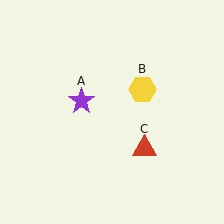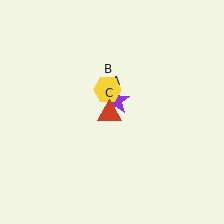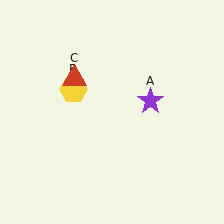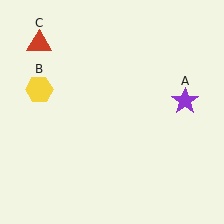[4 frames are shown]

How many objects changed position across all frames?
3 objects changed position: purple star (object A), yellow hexagon (object B), red triangle (object C).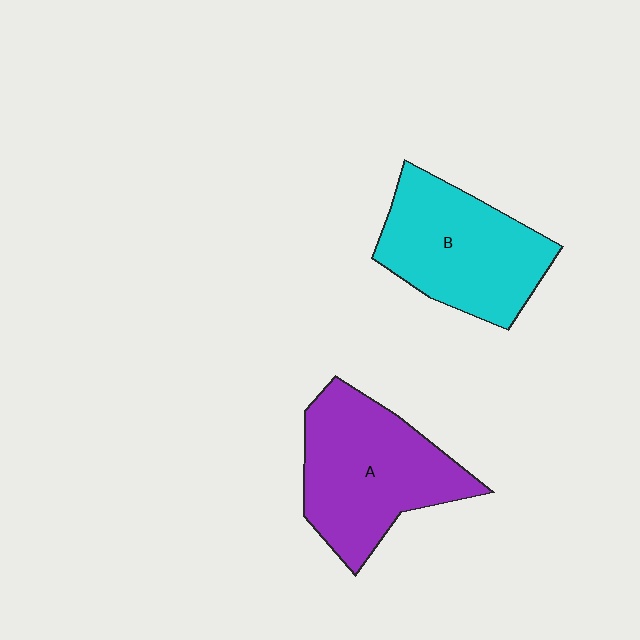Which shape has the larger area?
Shape A (purple).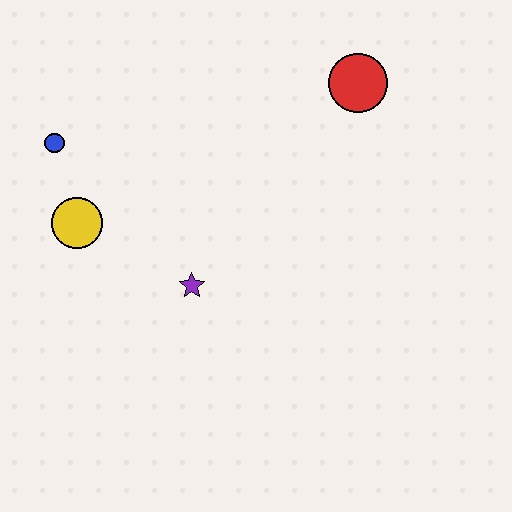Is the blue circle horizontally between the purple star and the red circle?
No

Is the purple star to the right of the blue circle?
Yes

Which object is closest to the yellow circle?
The blue circle is closest to the yellow circle.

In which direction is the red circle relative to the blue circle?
The red circle is to the right of the blue circle.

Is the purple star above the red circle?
No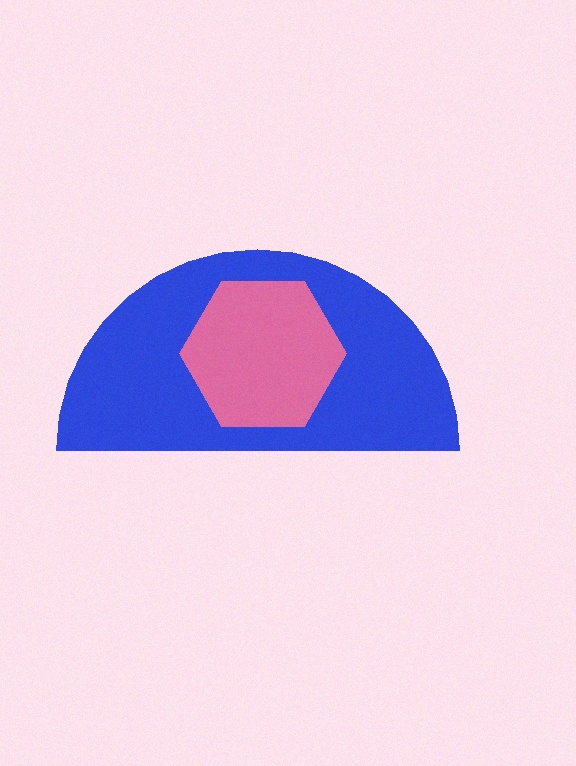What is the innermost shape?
The pink hexagon.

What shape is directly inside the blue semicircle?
The pink hexagon.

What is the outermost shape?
The blue semicircle.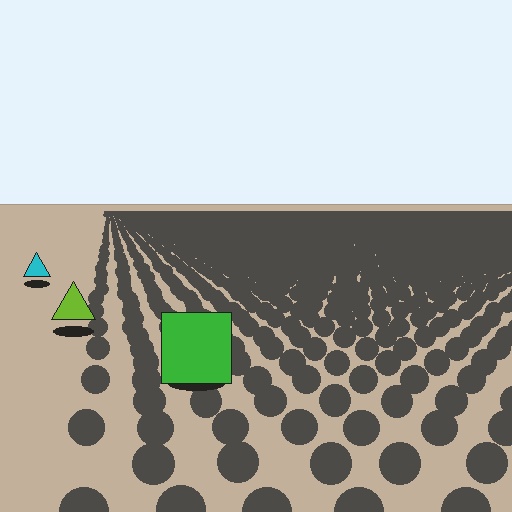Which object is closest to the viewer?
The green square is closest. The texture marks near it are larger and more spread out.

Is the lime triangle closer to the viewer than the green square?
No. The green square is closer — you can tell from the texture gradient: the ground texture is coarser near it.